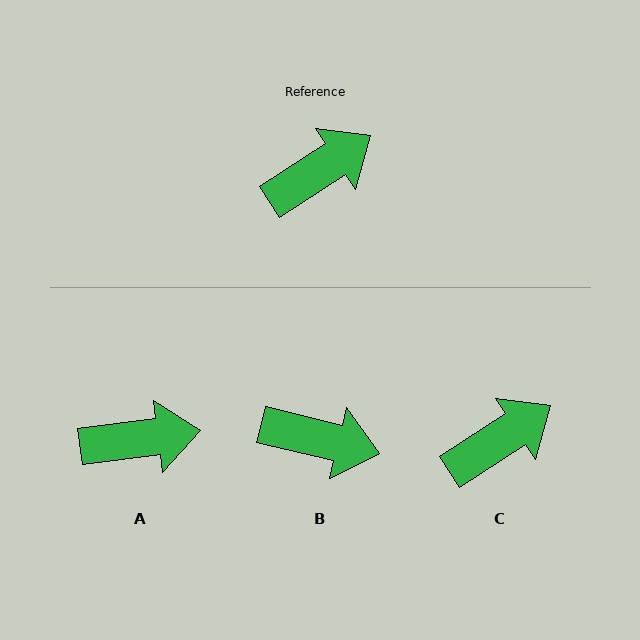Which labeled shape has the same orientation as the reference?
C.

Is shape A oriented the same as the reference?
No, it is off by about 26 degrees.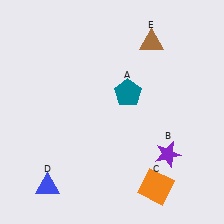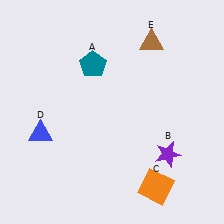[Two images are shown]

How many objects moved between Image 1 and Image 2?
2 objects moved between the two images.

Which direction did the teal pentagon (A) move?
The teal pentagon (A) moved left.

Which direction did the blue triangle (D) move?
The blue triangle (D) moved up.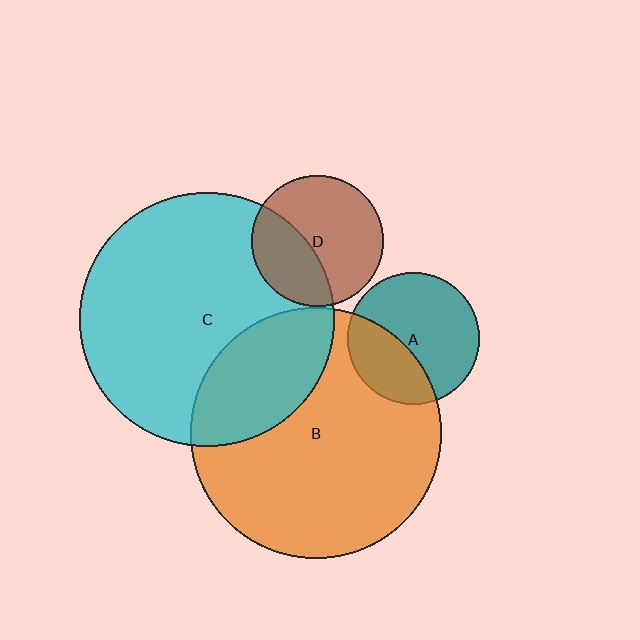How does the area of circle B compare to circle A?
Approximately 3.7 times.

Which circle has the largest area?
Circle C (cyan).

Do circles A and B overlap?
Yes.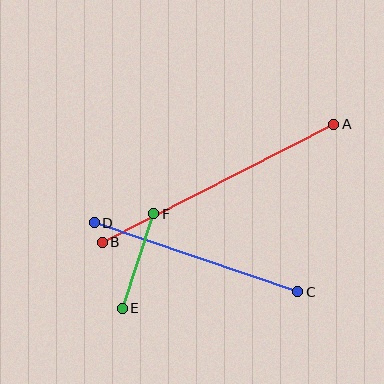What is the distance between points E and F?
The distance is approximately 100 pixels.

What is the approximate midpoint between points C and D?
The midpoint is at approximately (196, 257) pixels.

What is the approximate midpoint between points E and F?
The midpoint is at approximately (138, 261) pixels.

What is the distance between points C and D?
The distance is approximately 215 pixels.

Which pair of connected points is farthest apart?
Points A and B are farthest apart.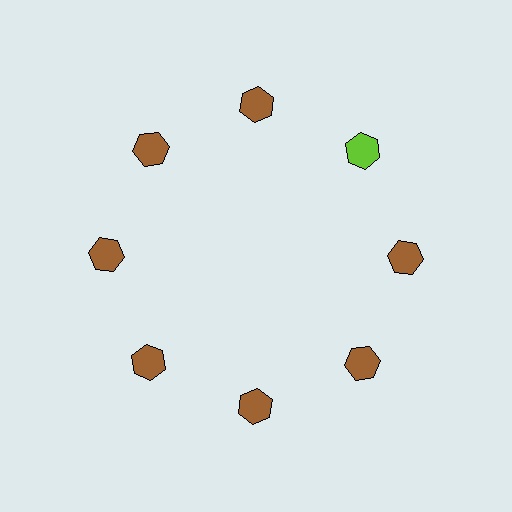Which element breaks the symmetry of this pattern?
The lime hexagon at roughly the 2 o'clock position breaks the symmetry. All other shapes are brown hexagons.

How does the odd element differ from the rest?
It has a different color: lime instead of brown.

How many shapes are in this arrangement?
There are 8 shapes arranged in a ring pattern.